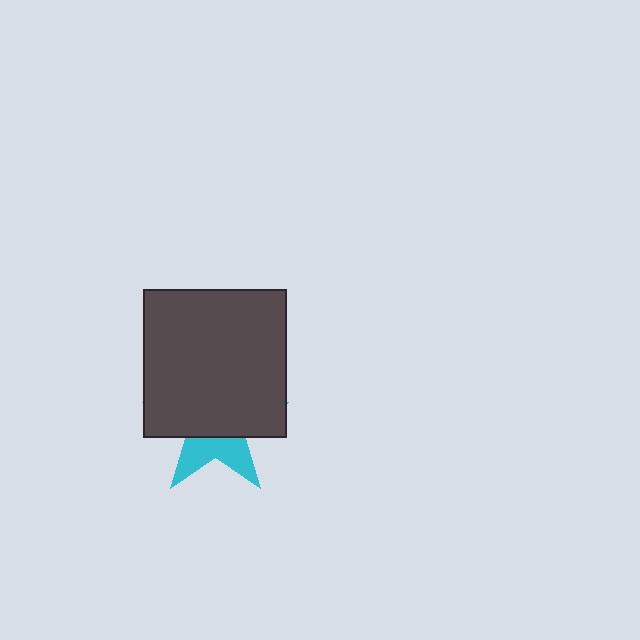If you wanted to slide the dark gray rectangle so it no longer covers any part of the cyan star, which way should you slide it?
Slide it up — that is the most direct way to separate the two shapes.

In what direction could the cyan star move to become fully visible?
The cyan star could move down. That would shift it out from behind the dark gray rectangle entirely.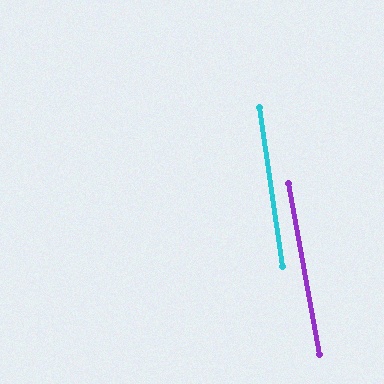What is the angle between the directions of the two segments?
Approximately 2 degrees.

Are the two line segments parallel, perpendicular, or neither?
Parallel — their directions differ by only 2.0°.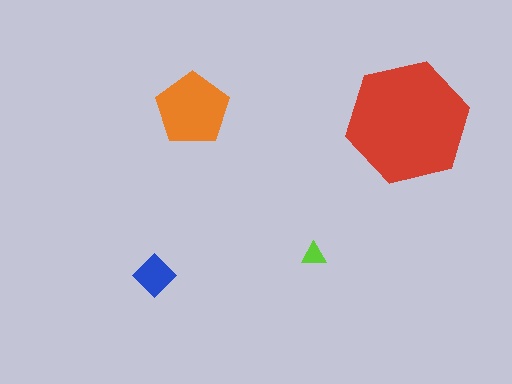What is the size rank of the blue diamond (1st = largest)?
3rd.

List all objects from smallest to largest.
The lime triangle, the blue diamond, the orange pentagon, the red hexagon.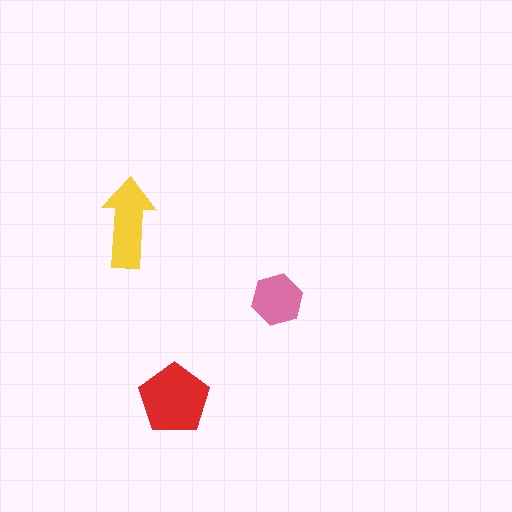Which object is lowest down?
The red pentagon is bottommost.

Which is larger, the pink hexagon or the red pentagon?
The red pentagon.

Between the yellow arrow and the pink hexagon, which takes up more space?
The yellow arrow.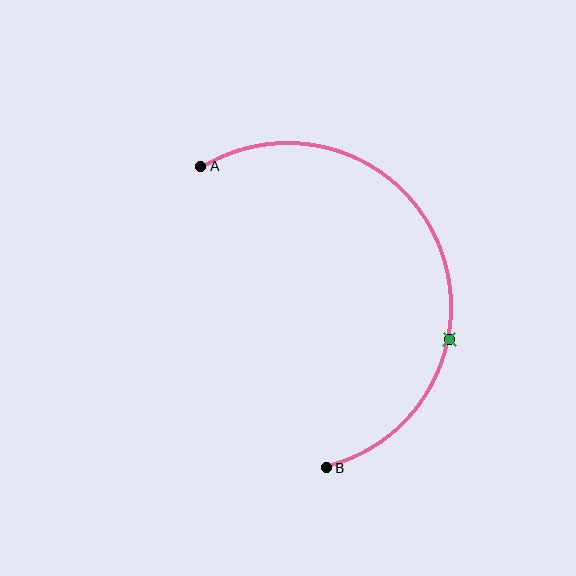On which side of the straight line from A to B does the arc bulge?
The arc bulges to the right of the straight line connecting A and B.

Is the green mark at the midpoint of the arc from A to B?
No. The green mark lies on the arc but is closer to endpoint B. The arc midpoint would be at the point on the curve equidistant along the arc from both A and B.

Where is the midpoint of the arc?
The arc midpoint is the point on the curve farthest from the straight line joining A and B. It sits to the right of that line.